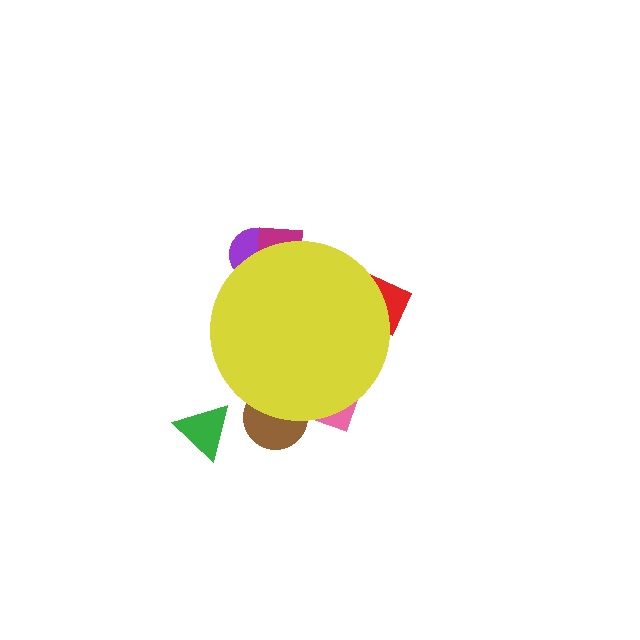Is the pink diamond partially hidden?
Yes, the pink diamond is partially hidden behind the yellow circle.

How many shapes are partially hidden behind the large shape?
5 shapes are partially hidden.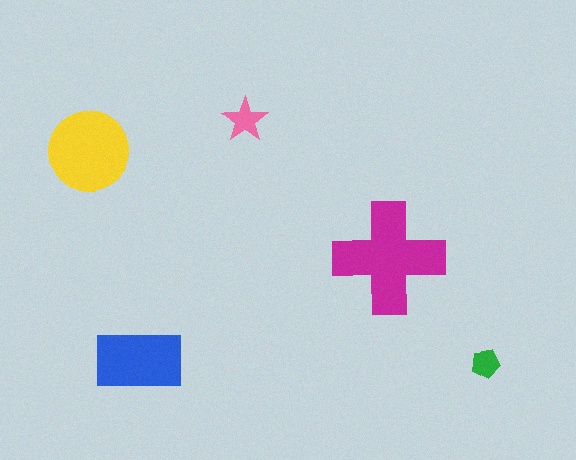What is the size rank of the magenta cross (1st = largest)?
1st.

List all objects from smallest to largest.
The green pentagon, the pink star, the blue rectangle, the yellow circle, the magenta cross.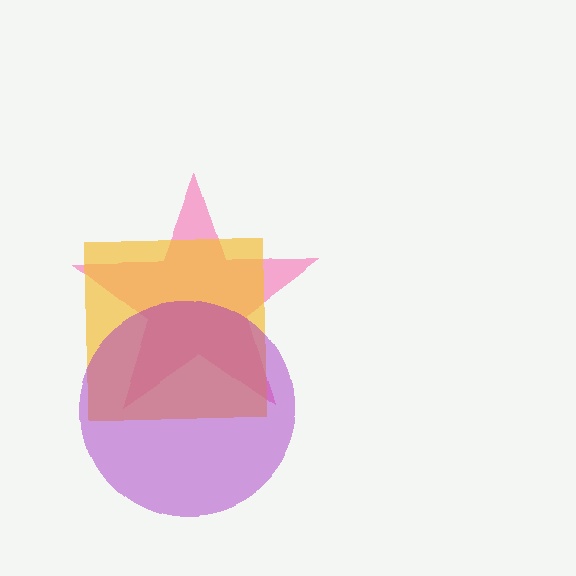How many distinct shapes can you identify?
There are 3 distinct shapes: a pink star, a yellow square, a purple circle.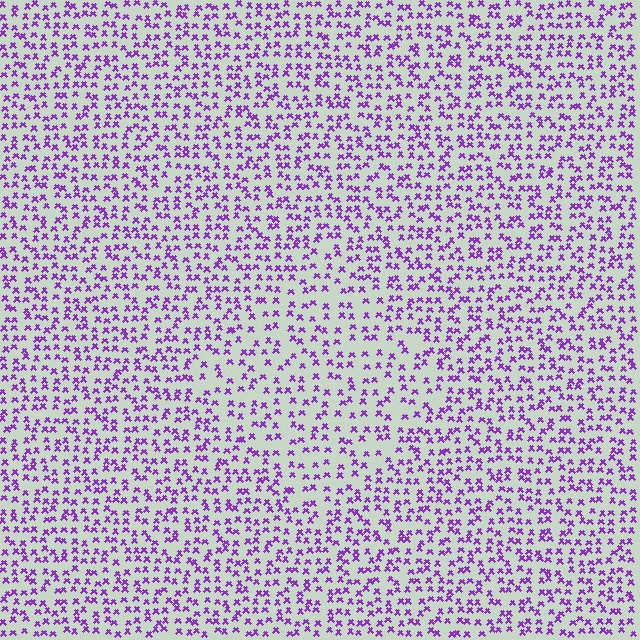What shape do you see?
I see a diamond.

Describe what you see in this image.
The image contains small purple elements arranged at two different densities. A diamond-shaped region is visible where the elements are less densely packed than the surrounding area.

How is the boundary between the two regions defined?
The boundary is defined by a change in element density (approximately 1.5x ratio). All elements are the same color, size, and shape.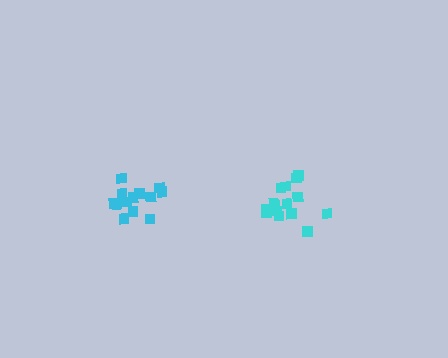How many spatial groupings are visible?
There are 2 spatial groupings.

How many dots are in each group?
Group 1: 16 dots, Group 2: 13 dots (29 total).